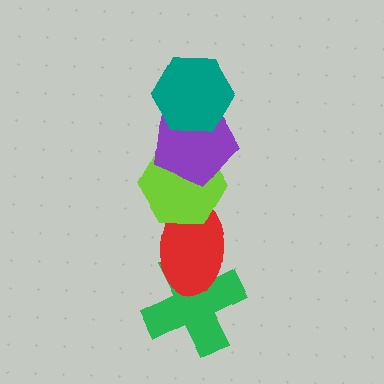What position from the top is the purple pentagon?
The purple pentagon is 2nd from the top.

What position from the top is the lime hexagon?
The lime hexagon is 3rd from the top.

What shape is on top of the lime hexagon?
The purple pentagon is on top of the lime hexagon.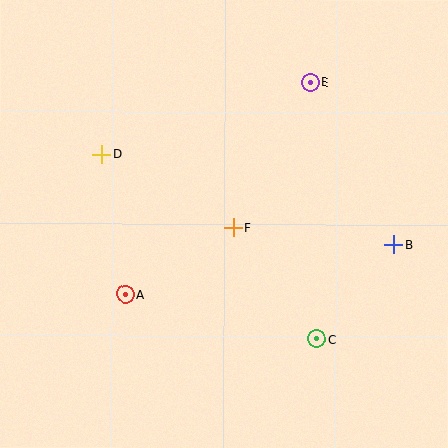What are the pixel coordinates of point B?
Point B is at (394, 244).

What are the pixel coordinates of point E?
Point E is at (310, 83).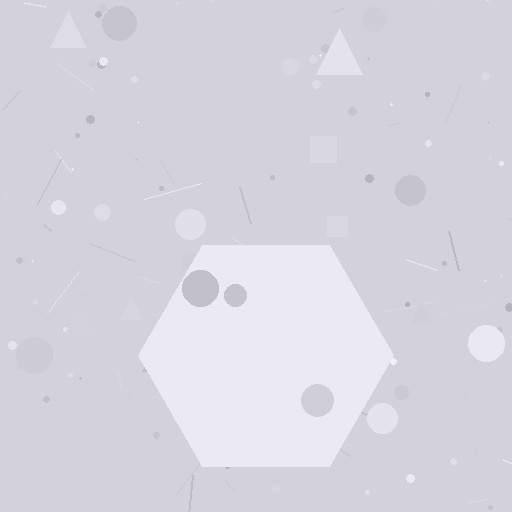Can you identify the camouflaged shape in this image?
The camouflaged shape is a hexagon.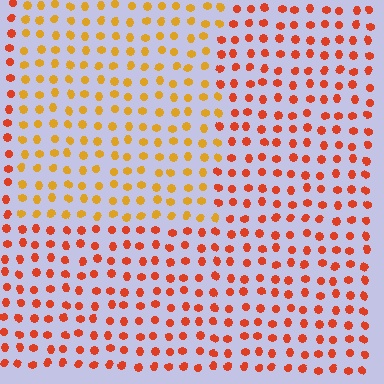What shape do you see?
I see a rectangle.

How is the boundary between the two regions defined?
The boundary is defined purely by a slight shift in hue (about 32 degrees). Spacing, size, and orientation are identical on both sides.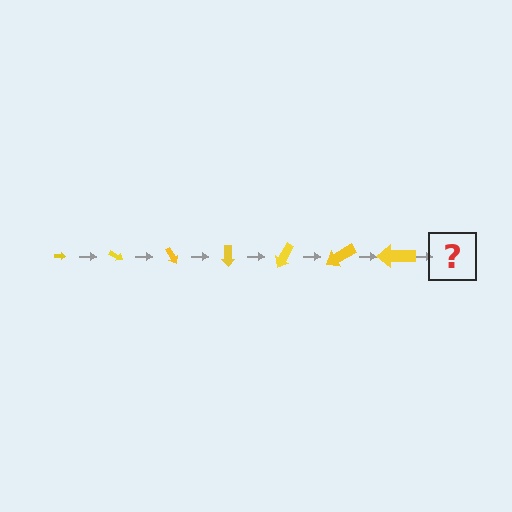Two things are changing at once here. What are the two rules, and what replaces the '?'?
The two rules are that the arrow grows larger each step and it rotates 30 degrees each step. The '?' should be an arrow, larger than the previous one and rotated 210 degrees from the start.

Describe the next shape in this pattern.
It should be an arrow, larger than the previous one and rotated 210 degrees from the start.